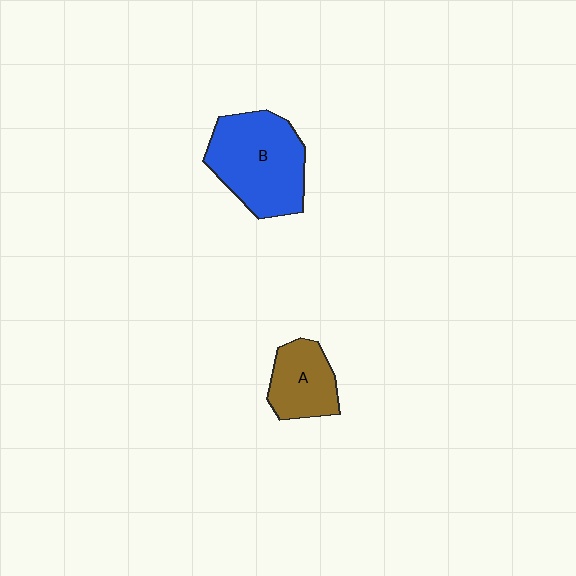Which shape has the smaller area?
Shape A (brown).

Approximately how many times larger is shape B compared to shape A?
Approximately 1.8 times.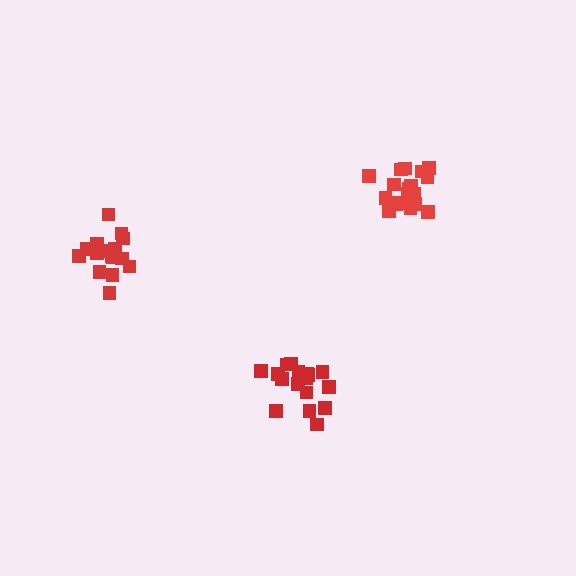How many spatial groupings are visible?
There are 3 spatial groupings.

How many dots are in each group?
Group 1: 19 dots, Group 2: 17 dots, Group 3: 19 dots (55 total).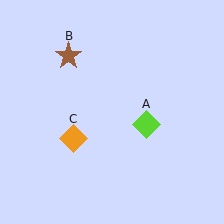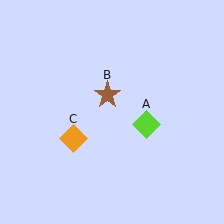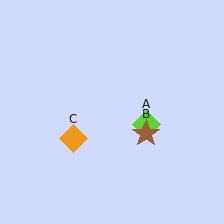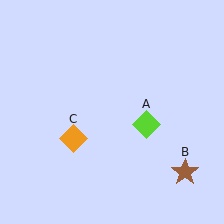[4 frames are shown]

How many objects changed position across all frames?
1 object changed position: brown star (object B).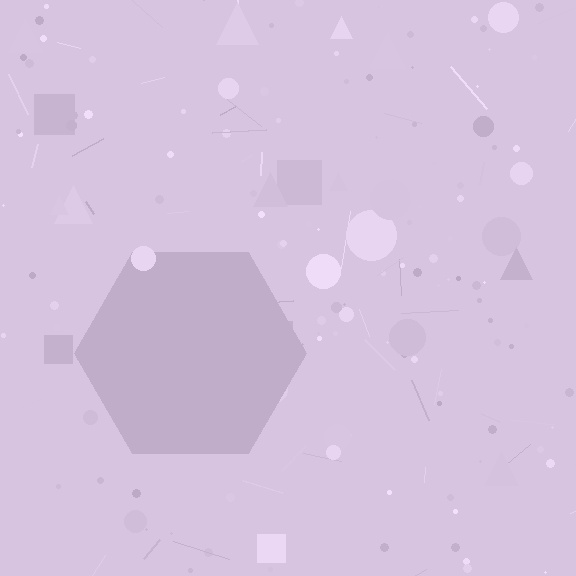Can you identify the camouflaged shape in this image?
The camouflaged shape is a hexagon.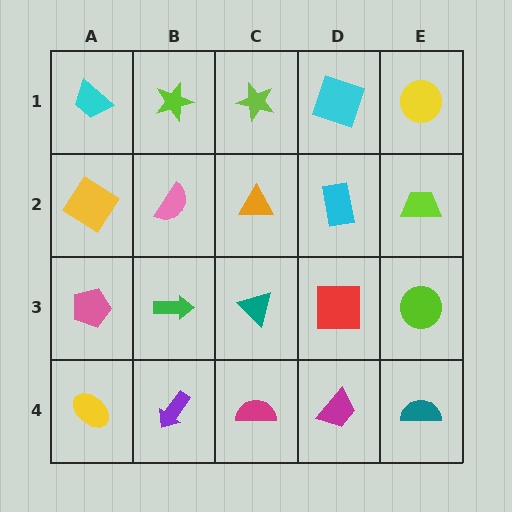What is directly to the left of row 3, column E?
A red square.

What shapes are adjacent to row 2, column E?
A yellow circle (row 1, column E), a lime circle (row 3, column E), a cyan rectangle (row 2, column D).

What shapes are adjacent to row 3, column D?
A cyan rectangle (row 2, column D), a magenta trapezoid (row 4, column D), a teal triangle (row 3, column C), a lime circle (row 3, column E).